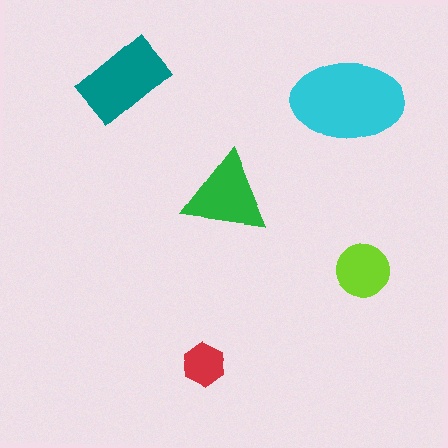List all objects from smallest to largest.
The red hexagon, the lime circle, the green triangle, the teal rectangle, the cyan ellipse.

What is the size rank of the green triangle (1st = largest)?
3rd.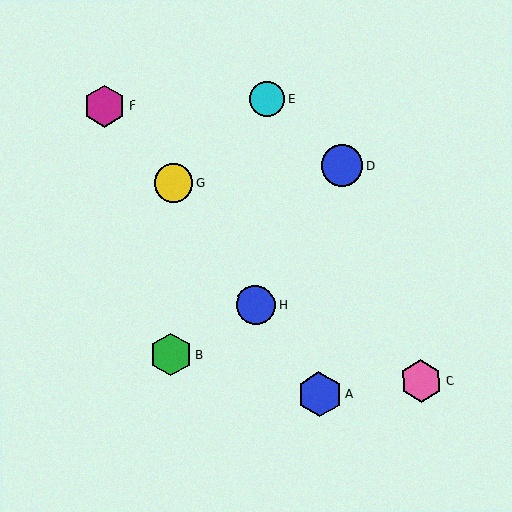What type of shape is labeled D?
Shape D is a blue circle.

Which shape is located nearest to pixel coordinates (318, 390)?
The blue hexagon (labeled A) at (320, 395) is nearest to that location.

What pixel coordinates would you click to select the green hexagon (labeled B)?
Click at (171, 355) to select the green hexagon B.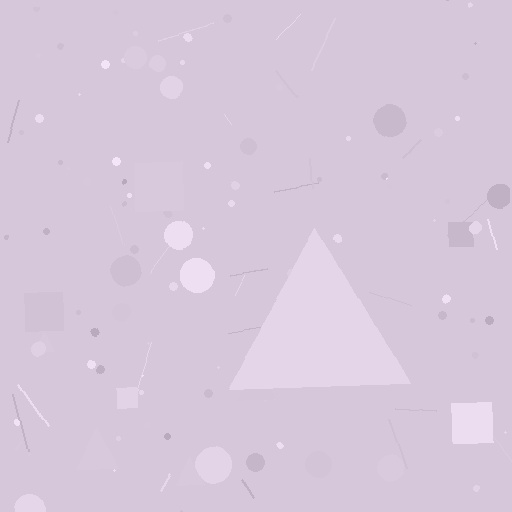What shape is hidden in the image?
A triangle is hidden in the image.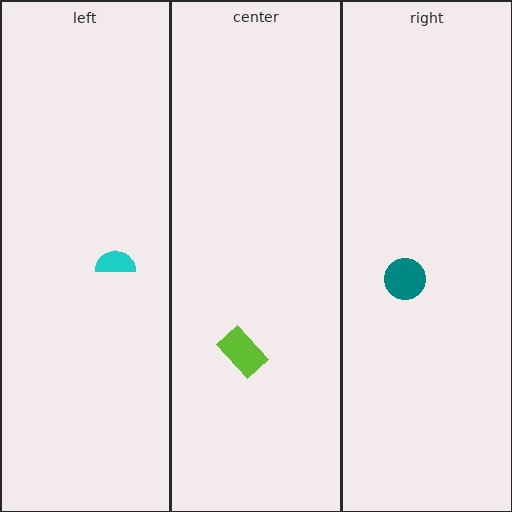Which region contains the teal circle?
The right region.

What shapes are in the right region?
The teal circle.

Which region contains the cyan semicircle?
The left region.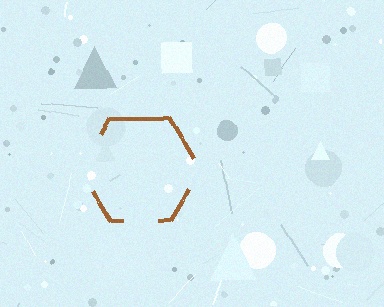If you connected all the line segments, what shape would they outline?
They would outline a hexagon.